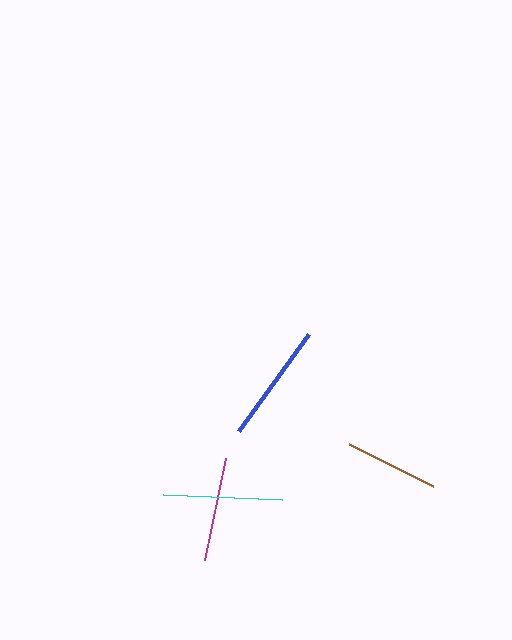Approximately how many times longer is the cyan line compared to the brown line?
The cyan line is approximately 1.3 times the length of the brown line.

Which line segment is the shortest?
The brown line is the shortest at approximately 93 pixels.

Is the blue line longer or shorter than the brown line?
The blue line is longer than the brown line.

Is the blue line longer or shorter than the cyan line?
The blue line is longer than the cyan line.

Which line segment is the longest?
The blue line is the longest at approximately 119 pixels.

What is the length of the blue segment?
The blue segment is approximately 119 pixels long.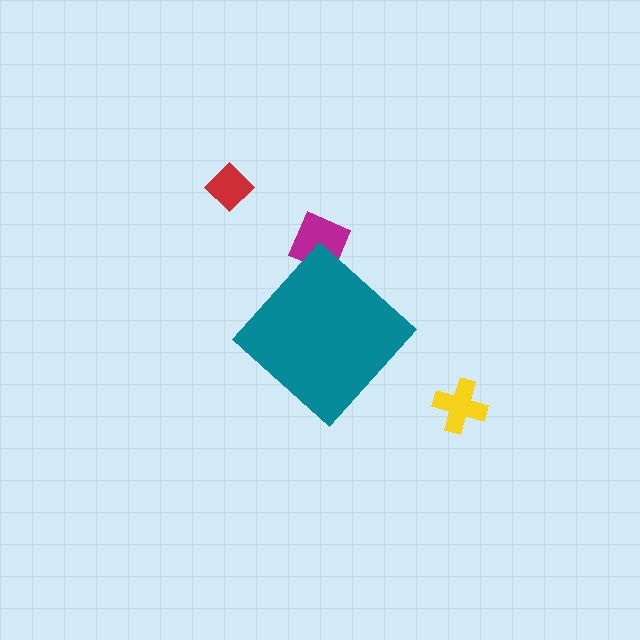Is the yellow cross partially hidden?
No, the yellow cross is fully visible.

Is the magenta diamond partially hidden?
Yes, the magenta diamond is partially hidden behind the teal diamond.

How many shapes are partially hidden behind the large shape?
1 shape is partially hidden.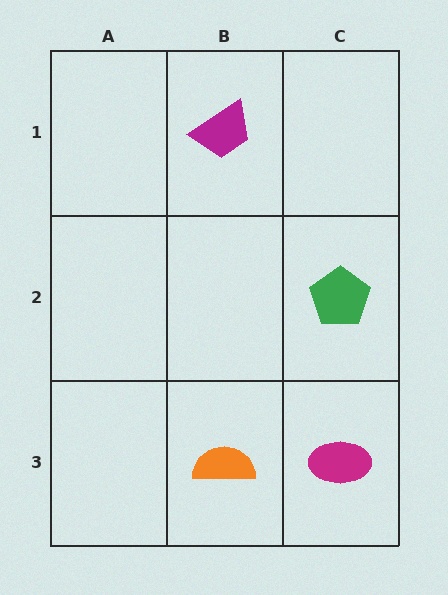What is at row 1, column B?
A magenta trapezoid.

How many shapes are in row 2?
1 shape.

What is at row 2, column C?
A green pentagon.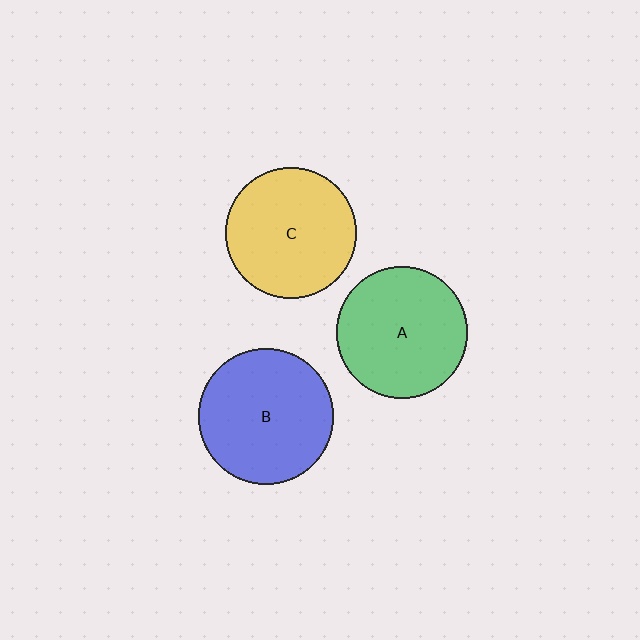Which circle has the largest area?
Circle B (blue).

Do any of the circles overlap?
No, none of the circles overlap.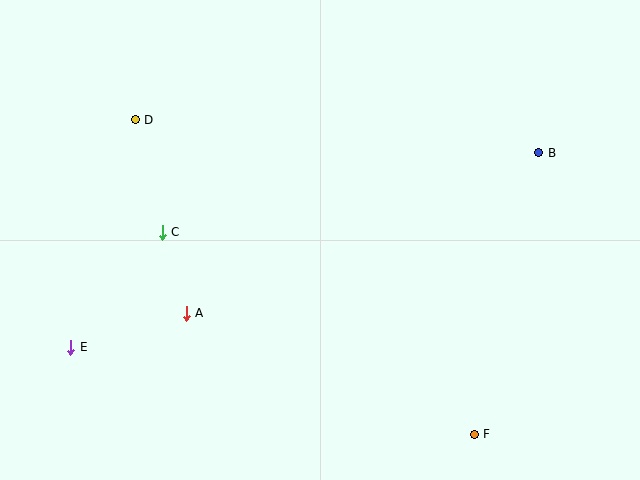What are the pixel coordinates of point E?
Point E is at (71, 347).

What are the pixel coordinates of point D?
Point D is at (135, 120).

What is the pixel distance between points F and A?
The distance between F and A is 312 pixels.